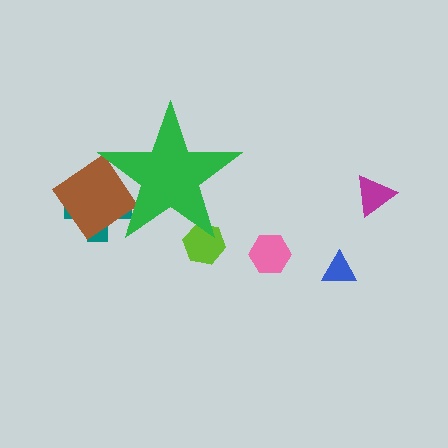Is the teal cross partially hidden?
Yes, the teal cross is partially hidden behind the green star.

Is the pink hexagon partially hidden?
No, the pink hexagon is fully visible.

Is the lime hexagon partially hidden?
Yes, the lime hexagon is partially hidden behind the green star.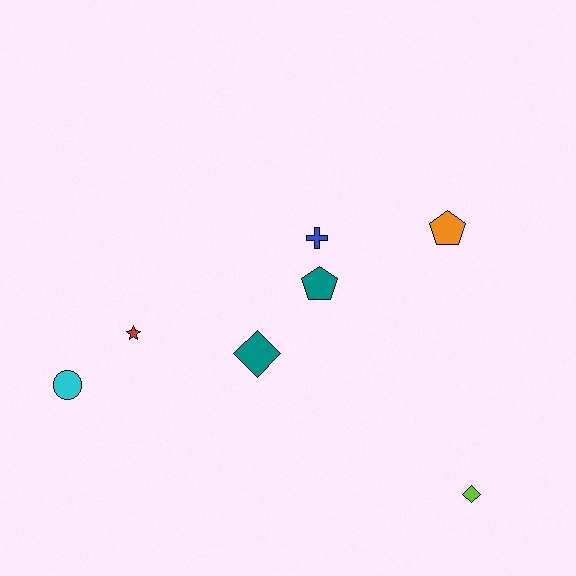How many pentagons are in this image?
There are 2 pentagons.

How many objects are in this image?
There are 7 objects.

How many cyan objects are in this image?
There is 1 cyan object.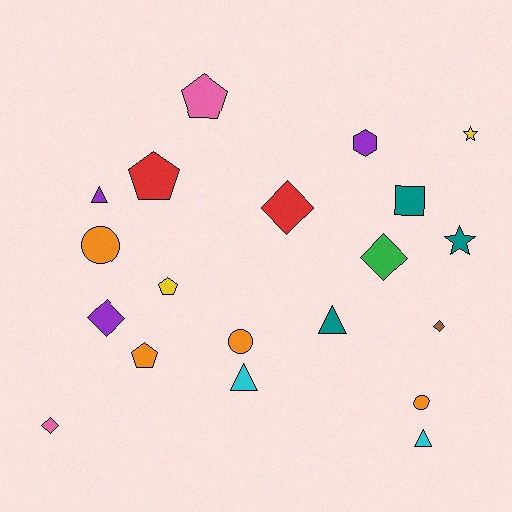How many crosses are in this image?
There are no crosses.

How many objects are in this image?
There are 20 objects.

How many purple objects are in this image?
There are 3 purple objects.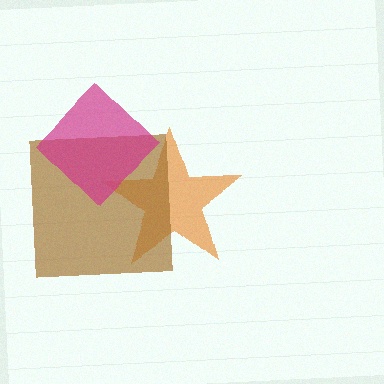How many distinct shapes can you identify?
There are 3 distinct shapes: an orange star, a brown square, a magenta diamond.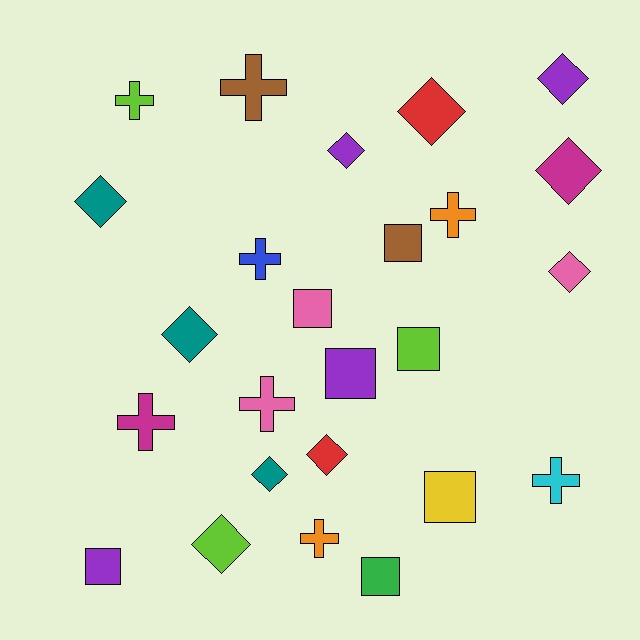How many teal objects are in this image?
There are 3 teal objects.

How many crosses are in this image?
There are 8 crosses.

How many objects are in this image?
There are 25 objects.